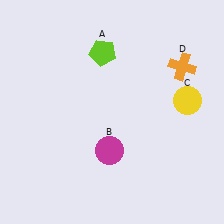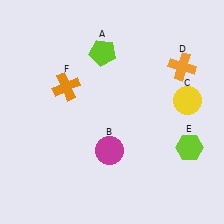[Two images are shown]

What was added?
A lime hexagon (E), an orange cross (F) were added in Image 2.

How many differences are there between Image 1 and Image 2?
There are 2 differences between the two images.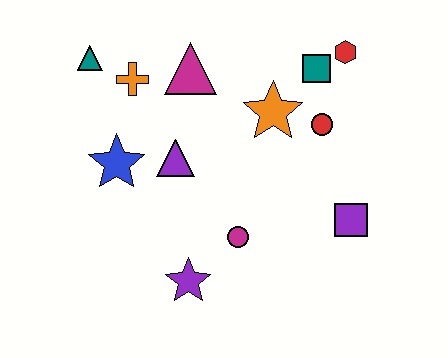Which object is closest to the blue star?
The purple triangle is closest to the blue star.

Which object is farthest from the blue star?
The red hexagon is farthest from the blue star.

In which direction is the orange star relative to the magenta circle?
The orange star is above the magenta circle.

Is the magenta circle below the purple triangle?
Yes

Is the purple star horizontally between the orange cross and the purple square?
Yes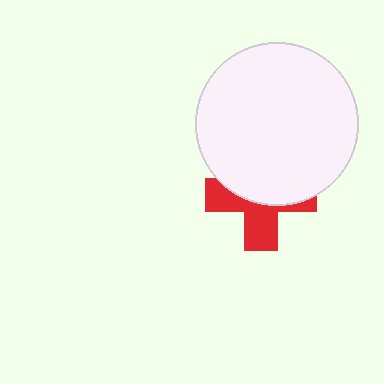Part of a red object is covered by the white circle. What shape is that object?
It is a cross.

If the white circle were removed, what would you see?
You would see the complete red cross.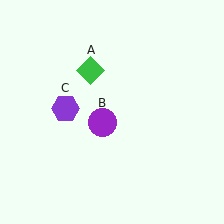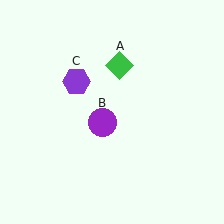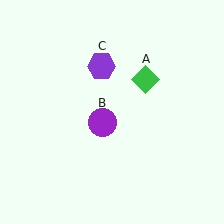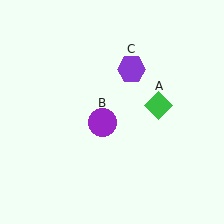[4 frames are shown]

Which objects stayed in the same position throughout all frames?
Purple circle (object B) remained stationary.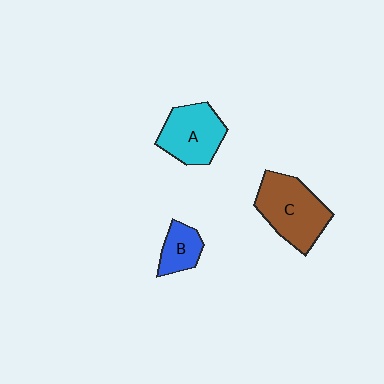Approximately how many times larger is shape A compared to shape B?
Approximately 1.9 times.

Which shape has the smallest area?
Shape B (blue).